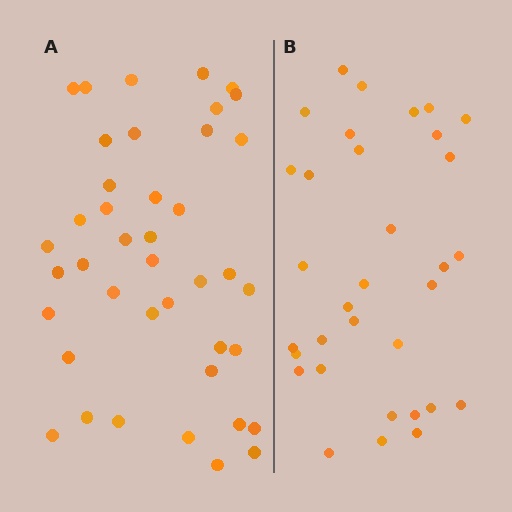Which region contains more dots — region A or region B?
Region A (the left region) has more dots.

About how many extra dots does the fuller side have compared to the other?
Region A has roughly 8 or so more dots than region B.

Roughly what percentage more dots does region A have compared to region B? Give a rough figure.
About 25% more.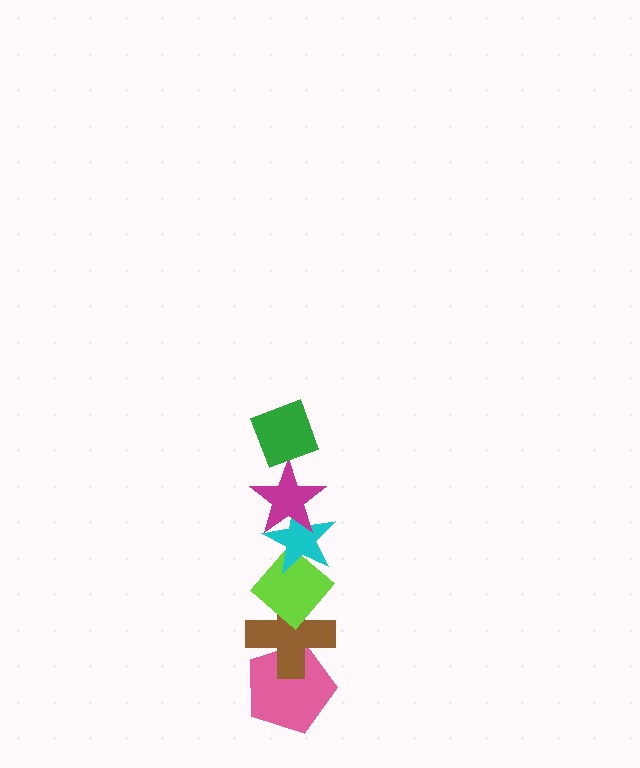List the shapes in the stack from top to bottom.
From top to bottom: the green diamond, the magenta star, the cyan star, the lime diamond, the brown cross, the pink pentagon.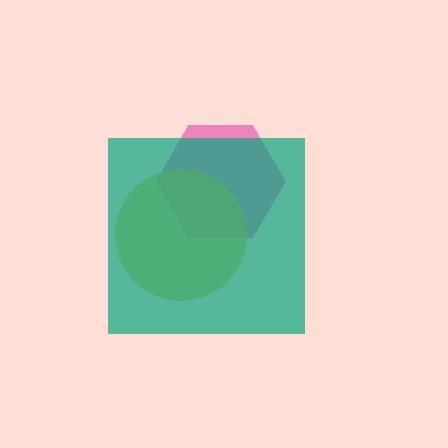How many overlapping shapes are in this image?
There are 3 overlapping shapes in the image.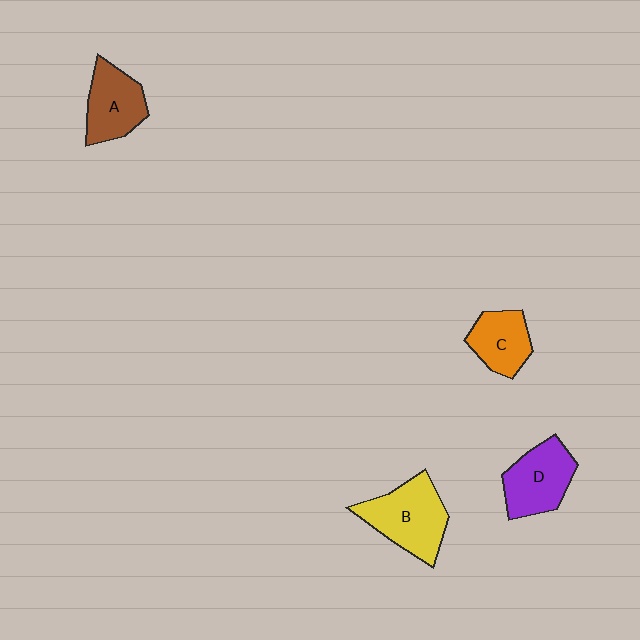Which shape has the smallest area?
Shape C (orange).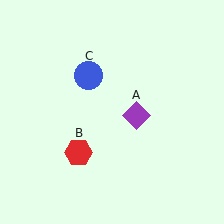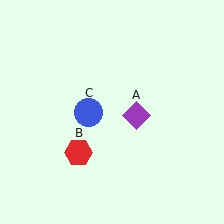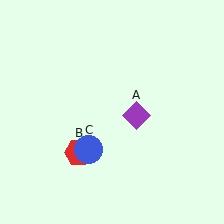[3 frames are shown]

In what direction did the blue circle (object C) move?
The blue circle (object C) moved down.